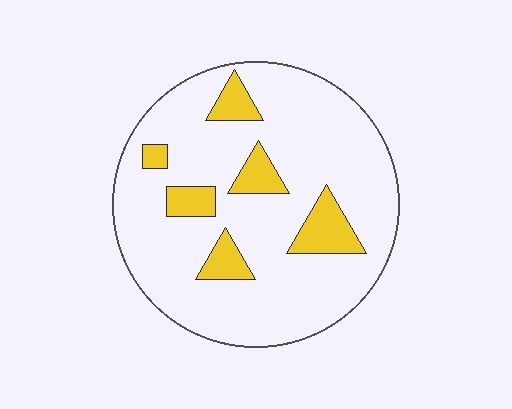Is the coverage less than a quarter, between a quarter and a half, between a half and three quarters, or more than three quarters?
Less than a quarter.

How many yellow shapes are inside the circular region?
6.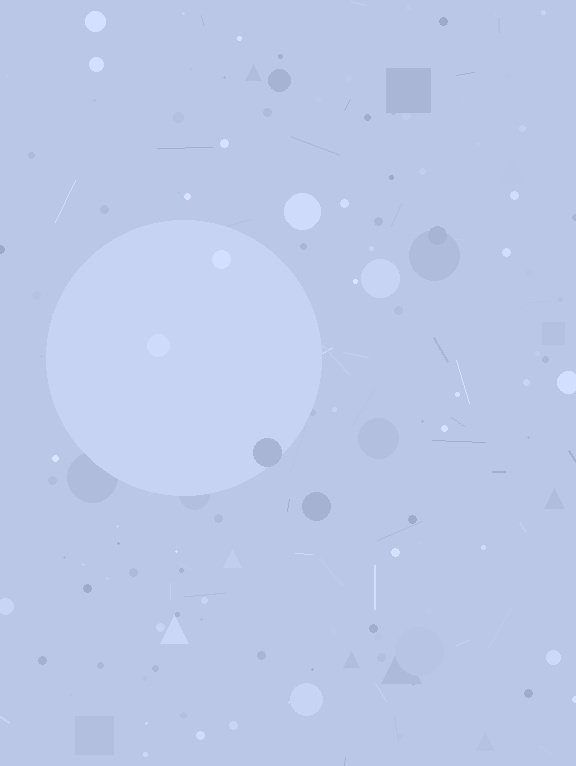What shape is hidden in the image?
A circle is hidden in the image.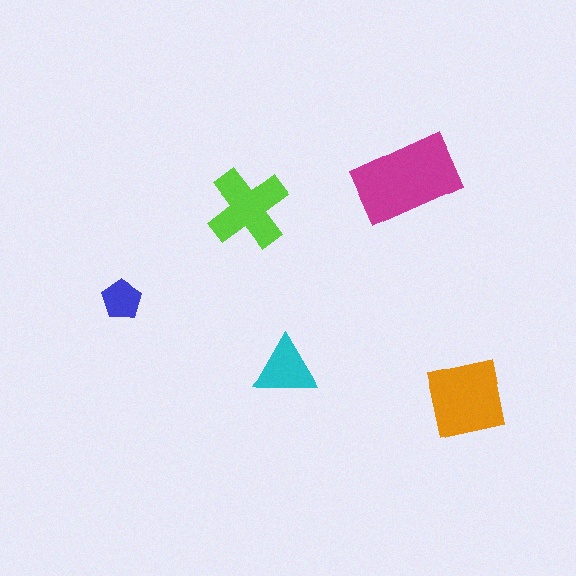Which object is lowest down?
The orange square is bottommost.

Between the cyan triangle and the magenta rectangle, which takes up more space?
The magenta rectangle.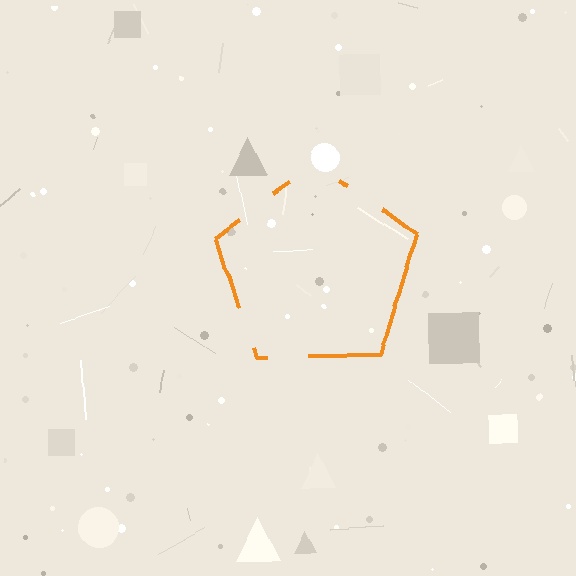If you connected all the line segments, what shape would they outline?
They would outline a pentagon.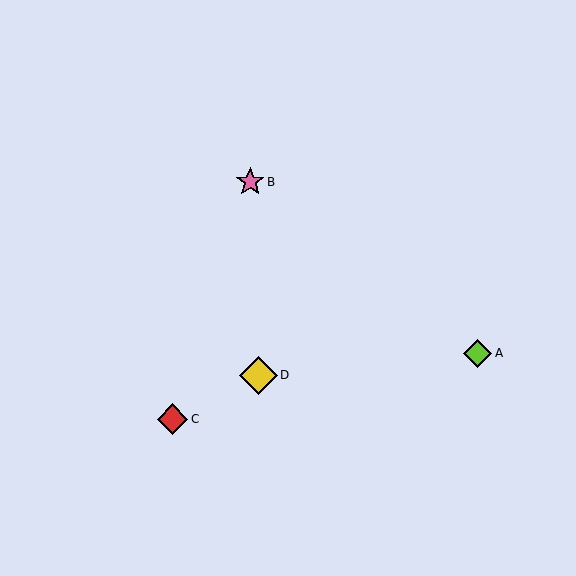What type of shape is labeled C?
Shape C is a red diamond.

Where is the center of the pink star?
The center of the pink star is at (250, 182).